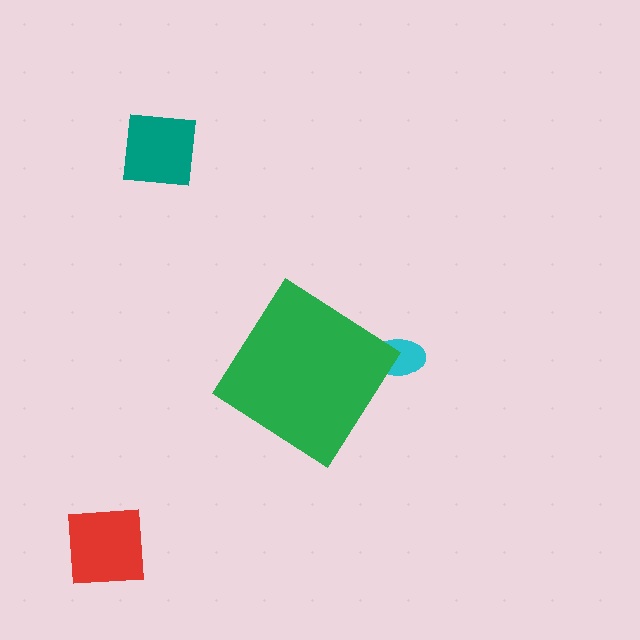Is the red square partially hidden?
No, the red square is fully visible.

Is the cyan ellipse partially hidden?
Yes, the cyan ellipse is partially hidden behind the green diamond.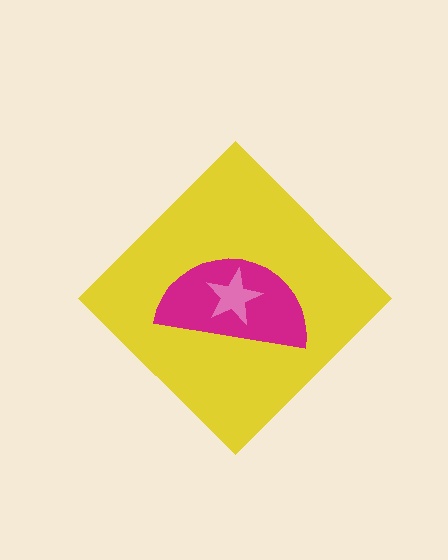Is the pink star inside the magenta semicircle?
Yes.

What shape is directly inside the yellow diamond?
The magenta semicircle.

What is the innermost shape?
The pink star.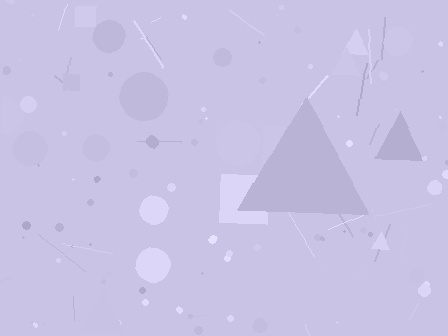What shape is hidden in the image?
A triangle is hidden in the image.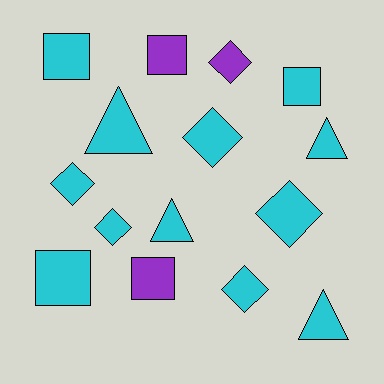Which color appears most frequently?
Cyan, with 12 objects.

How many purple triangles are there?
There are no purple triangles.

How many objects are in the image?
There are 15 objects.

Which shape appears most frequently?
Diamond, with 6 objects.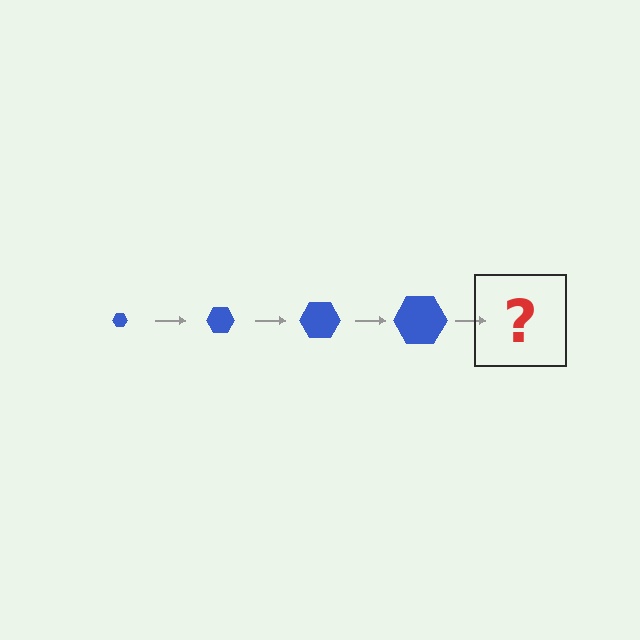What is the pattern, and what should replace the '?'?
The pattern is that the hexagon gets progressively larger each step. The '?' should be a blue hexagon, larger than the previous one.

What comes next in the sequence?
The next element should be a blue hexagon, larger than the previous one.